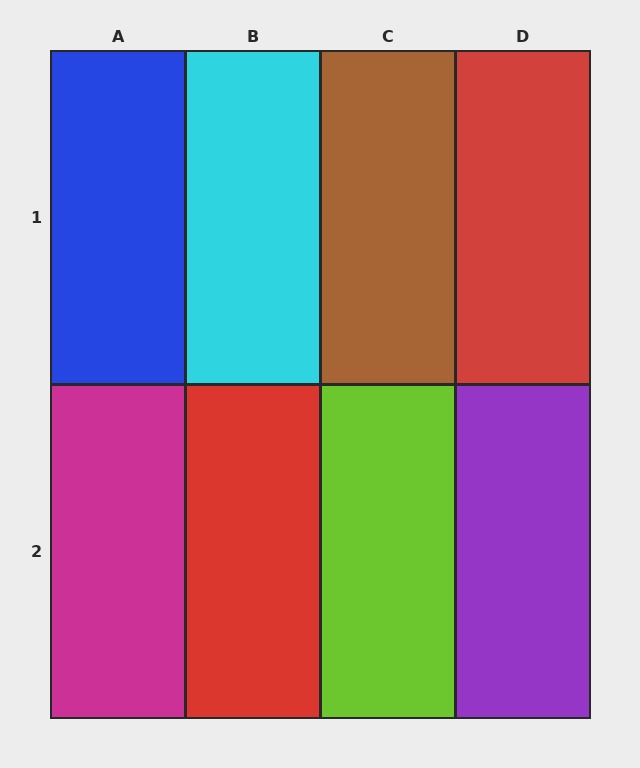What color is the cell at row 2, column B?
Red.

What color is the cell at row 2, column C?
Lime.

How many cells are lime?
1 cell is lime.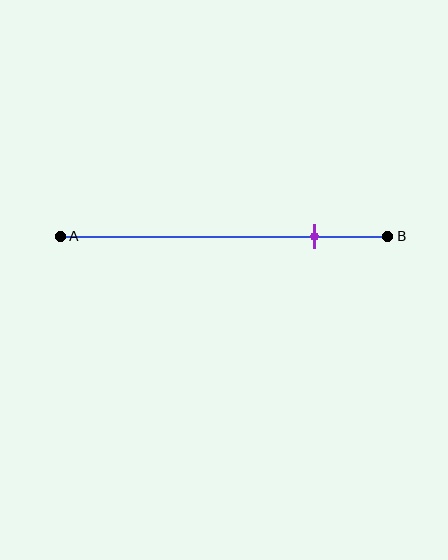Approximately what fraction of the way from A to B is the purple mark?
The purple mark is approximately 80% of the way from A to B.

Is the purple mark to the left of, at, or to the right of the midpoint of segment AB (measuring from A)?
The purple mark is to the right of the midpoint of segment AB.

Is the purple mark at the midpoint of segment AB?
No, the mark is at about 80% from A, not at the 50% midpoint.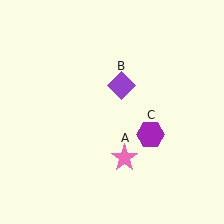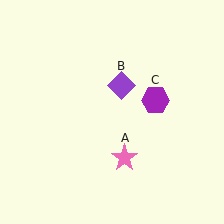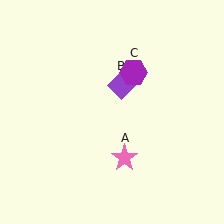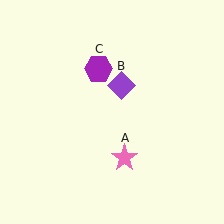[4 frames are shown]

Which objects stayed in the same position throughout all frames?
Pink star (object A) and purple diamond (object B) remained stationary.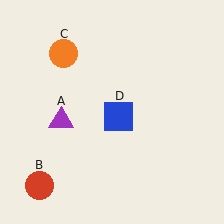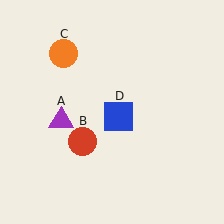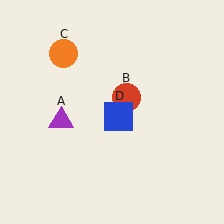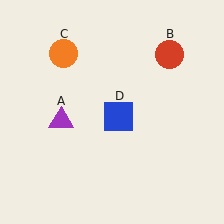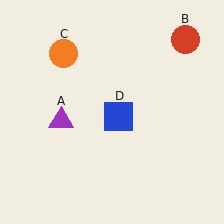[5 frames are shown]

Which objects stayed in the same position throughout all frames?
Purple triangle (object A) and orange circle (object C) and blue square (object D) remained stationary.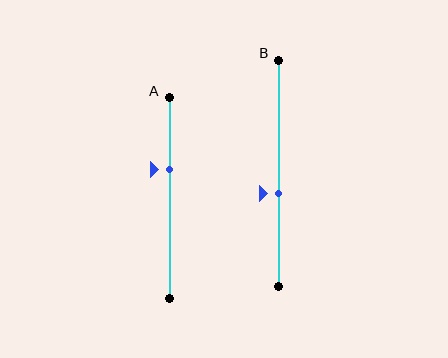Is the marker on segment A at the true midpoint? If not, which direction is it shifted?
No, the marker on segment A is shifted upward by about 14% of the segment length.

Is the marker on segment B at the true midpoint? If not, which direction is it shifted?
No, the marker on segment B is shifted downward by about 9% of the segment length.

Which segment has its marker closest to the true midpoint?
Segment B has its marker closest to the true midpoint.